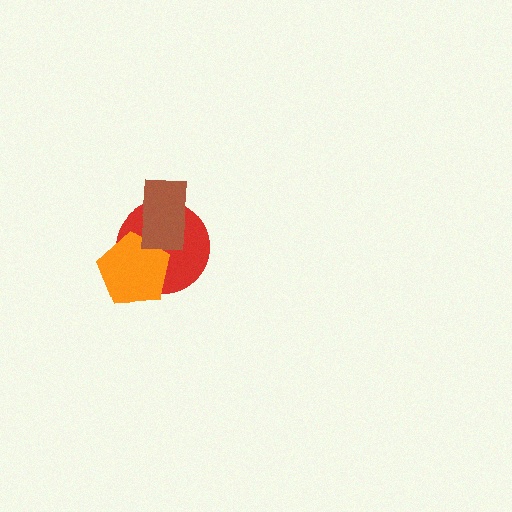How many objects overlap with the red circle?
2 objects overlap with the red circle.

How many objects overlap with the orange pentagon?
2 objects overlap with the orange pentagon.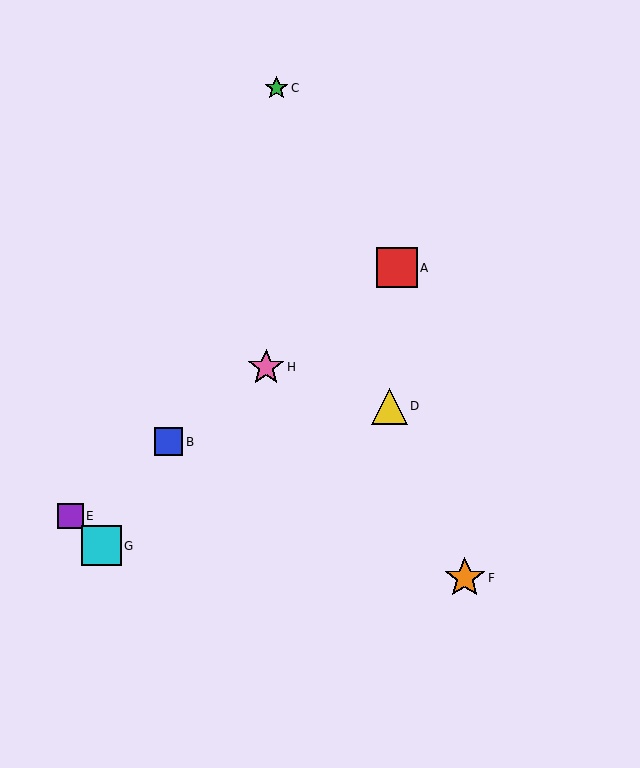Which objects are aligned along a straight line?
Objects A, B, E, H are aligned along a straight line.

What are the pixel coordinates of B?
Object B is at (169, 442).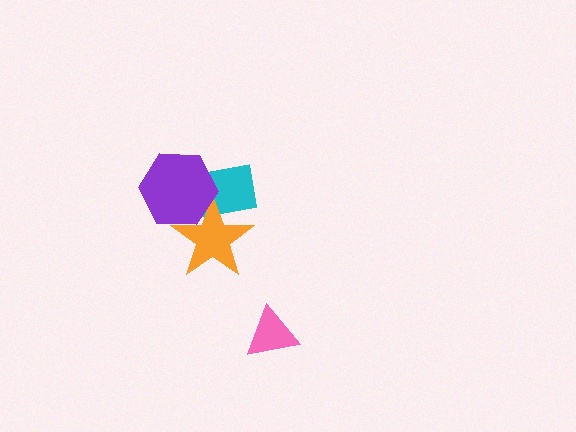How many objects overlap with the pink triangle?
0 objects overlap with the pink triangle.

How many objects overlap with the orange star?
2 objects overlap with the orange star.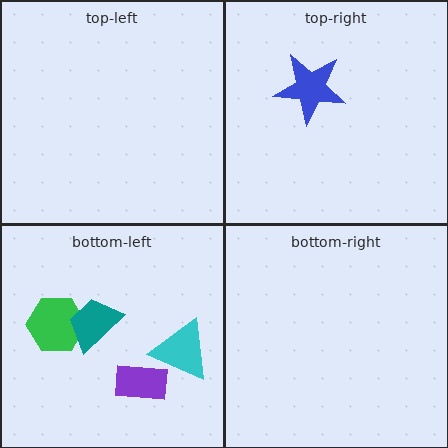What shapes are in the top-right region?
The blue star.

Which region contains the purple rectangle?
The bottom-left region.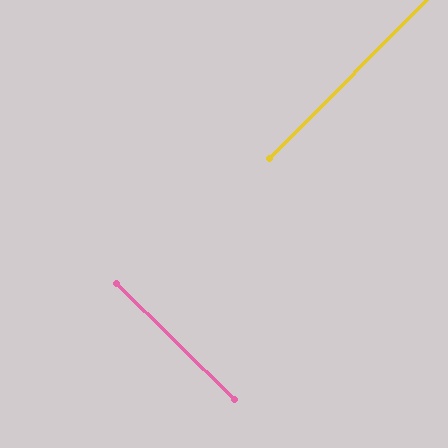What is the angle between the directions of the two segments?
Approximately 90 degrees.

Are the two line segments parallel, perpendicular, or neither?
Perpendicular — they meet at approximately 90°.